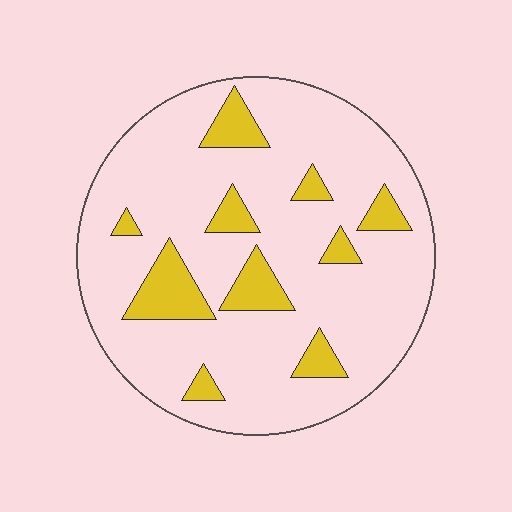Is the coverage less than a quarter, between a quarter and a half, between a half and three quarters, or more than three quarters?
Less than a quarter.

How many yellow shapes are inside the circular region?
10.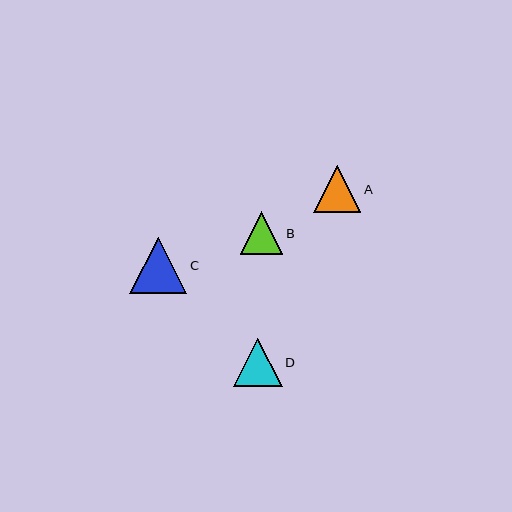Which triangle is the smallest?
Triangle B is the smallest with a size of approximately 43 pixels.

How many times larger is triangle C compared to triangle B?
Triangle C is approximately 1.3 times the size of triangle B.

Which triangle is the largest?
Triangle C is the largest with a size of approximately 57 pixels.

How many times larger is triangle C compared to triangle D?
Triangle C is approximately 1.2 times the size of triangle D.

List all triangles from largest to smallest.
From largest to smallest: C, D, A, B.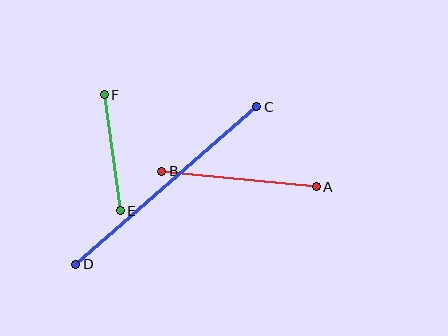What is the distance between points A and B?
The distance is approximately 155 pixels.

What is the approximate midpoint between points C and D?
The midpoint is at approximately (166, 186) pixels.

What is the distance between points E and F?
The distance is approximately 117 pixels.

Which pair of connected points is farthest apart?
Points C and D are farthest apart.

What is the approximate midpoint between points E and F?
The midpoint is at approximately (112, 153) pixels.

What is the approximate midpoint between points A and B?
The midpoint is at approximately (239, 179) pixels.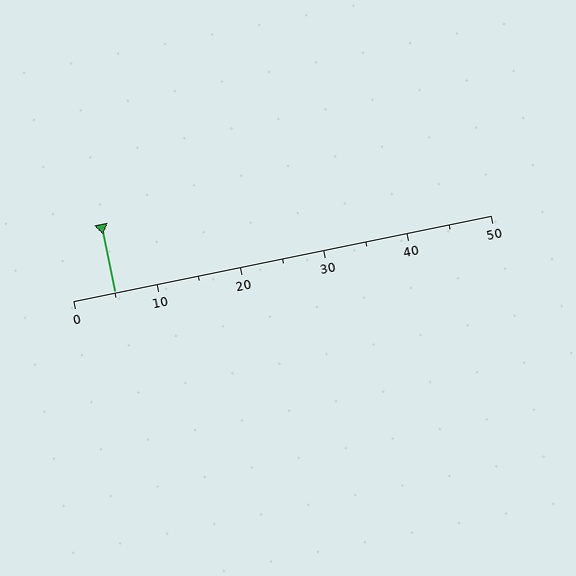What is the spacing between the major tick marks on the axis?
The major ticks are spaced 10 apart.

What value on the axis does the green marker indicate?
The marker indicates approximately 5.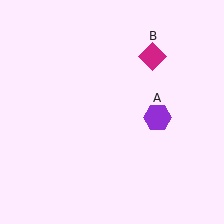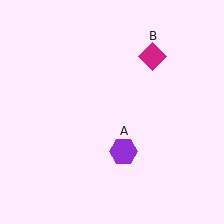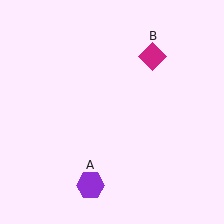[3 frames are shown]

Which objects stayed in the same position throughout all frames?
Magenta diamond (object B) remained stationary.